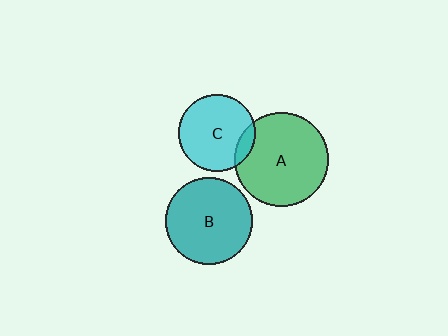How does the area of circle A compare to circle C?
Approximately 1.5 times.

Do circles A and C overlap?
Yes.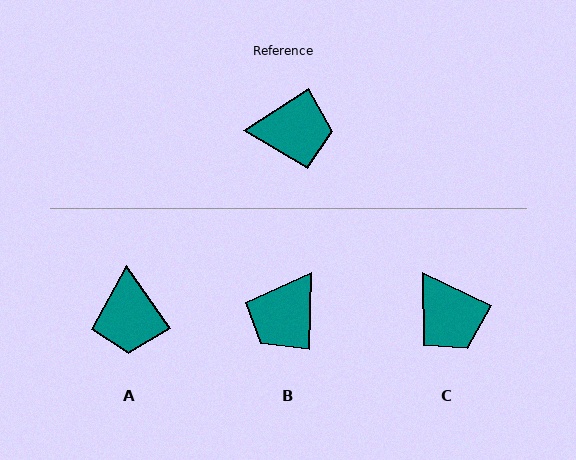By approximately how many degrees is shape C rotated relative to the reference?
Approximately 59 degrees clockwise.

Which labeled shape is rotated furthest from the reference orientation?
B, about 125 degrees away.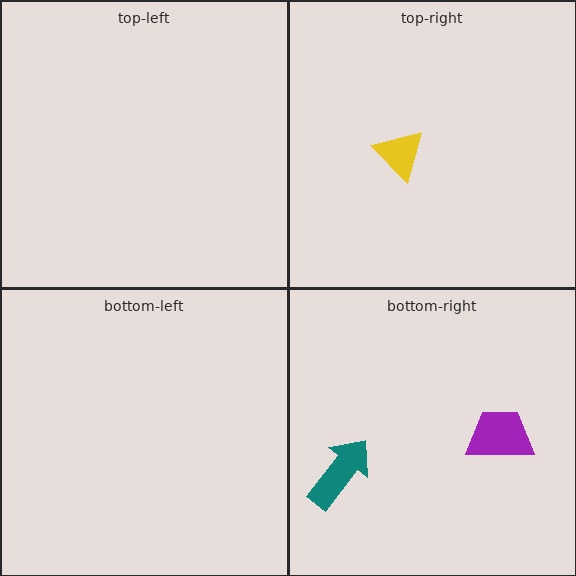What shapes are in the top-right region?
The yellow triangle.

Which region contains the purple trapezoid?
The bottom-right region.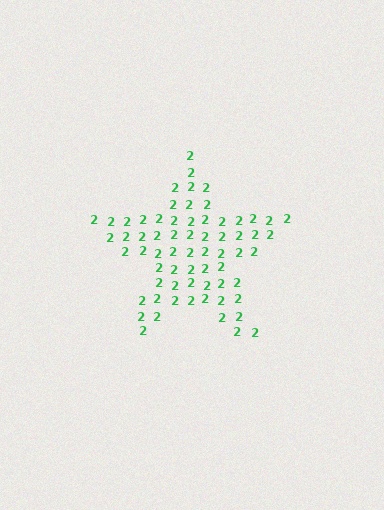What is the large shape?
The large shape is a star.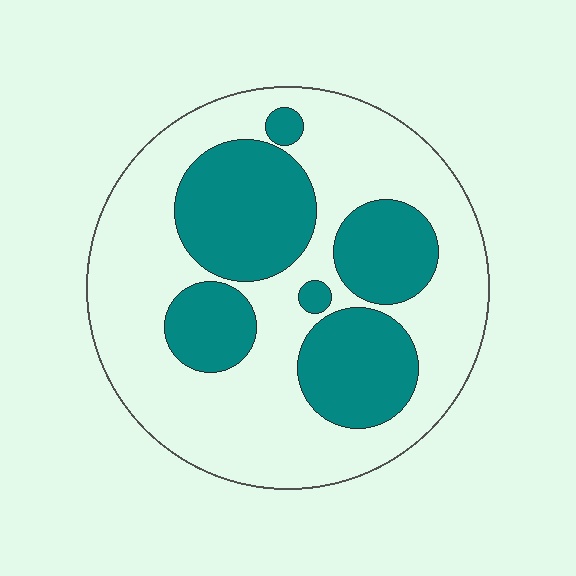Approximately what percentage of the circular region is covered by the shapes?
Approximately 35%.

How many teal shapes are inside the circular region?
6.